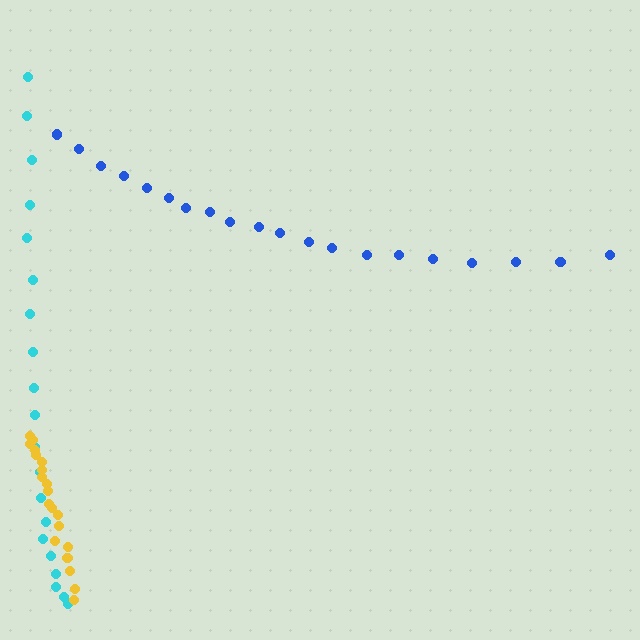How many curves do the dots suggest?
There are 3 distinct paths.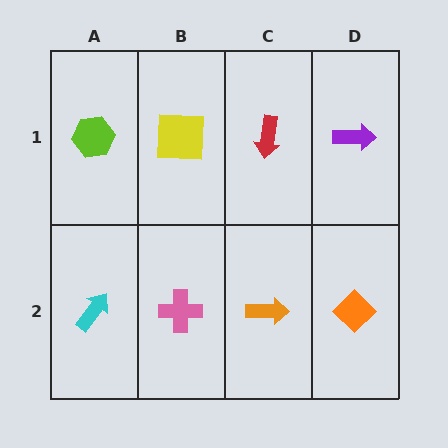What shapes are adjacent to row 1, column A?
A cyan arrow (row 2, column A), a yellow square (row 1, column B).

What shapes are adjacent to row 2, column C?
A red arrow (row 1, column C), a pink cross (row 2, column B), an orange diamond (row 2, column D).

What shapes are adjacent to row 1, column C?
An orange arrow (row 2, column C), a yellow square (row 1, column B), a purple arrow (row 1, column D).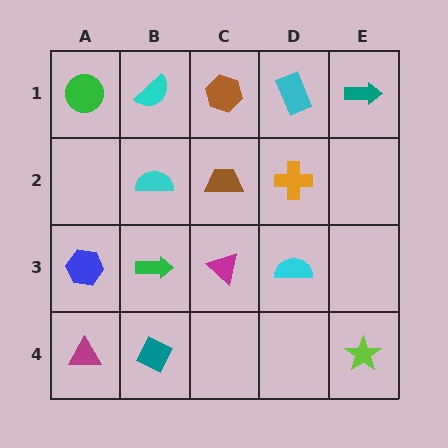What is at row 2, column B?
A cyan semicircle.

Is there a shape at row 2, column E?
No, that cell is empty.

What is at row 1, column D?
A cyan rectangle.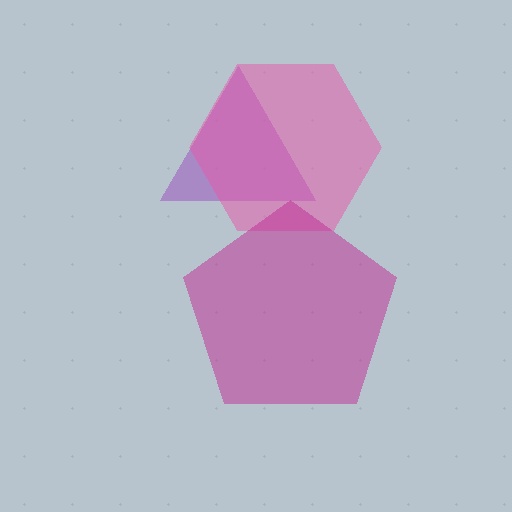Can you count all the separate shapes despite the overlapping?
Yes, there are 3 separate shapes.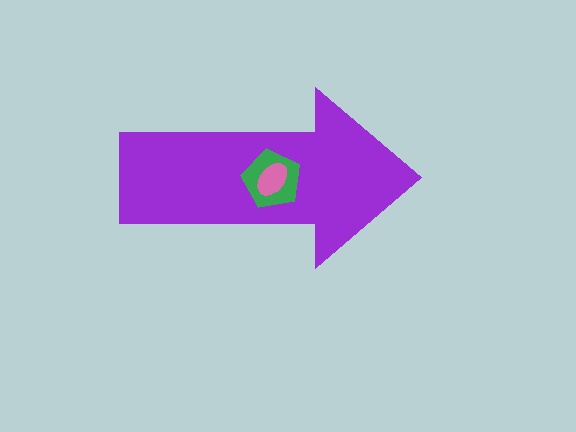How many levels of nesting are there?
3.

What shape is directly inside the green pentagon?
The pink ellipse.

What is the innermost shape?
The pink ellipse.